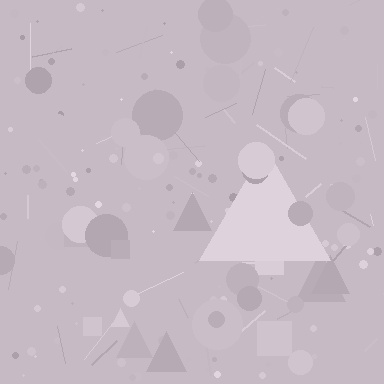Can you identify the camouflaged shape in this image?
The camouflaged shape is a triangle.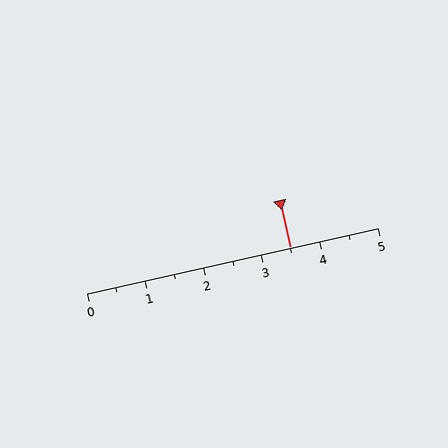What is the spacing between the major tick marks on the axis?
The major ticks are spaced 1 apart.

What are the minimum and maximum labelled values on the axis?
The axis runs from 0 to 5.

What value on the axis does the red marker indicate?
The marker indicates approximately 3.5.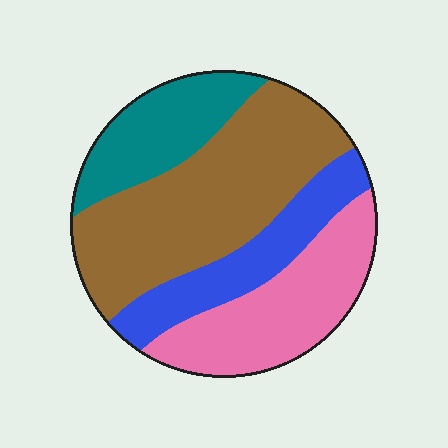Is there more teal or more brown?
Brown.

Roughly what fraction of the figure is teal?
Teal takes up between a sixth and a third of the figure.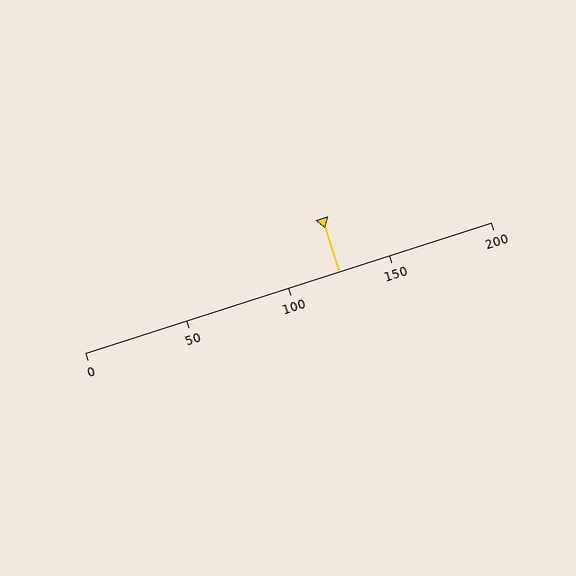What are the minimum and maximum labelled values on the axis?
The axis runs from 0 to 200.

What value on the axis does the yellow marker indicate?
The marker indicates approximately 125.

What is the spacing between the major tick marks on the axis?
The major ticks are spaced 50 apart.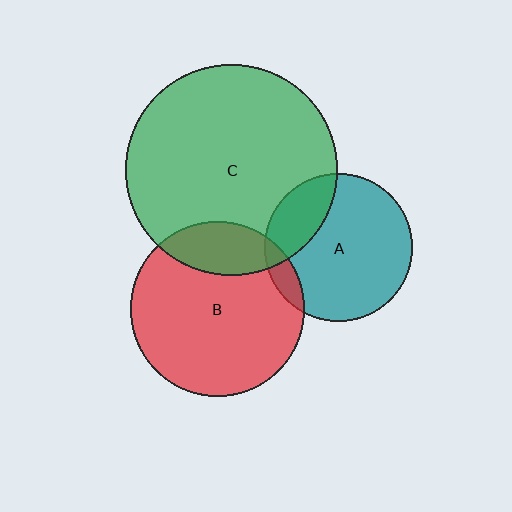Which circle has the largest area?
Circle C (green).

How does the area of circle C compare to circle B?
Approximately 1.5 times.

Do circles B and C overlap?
Yes.